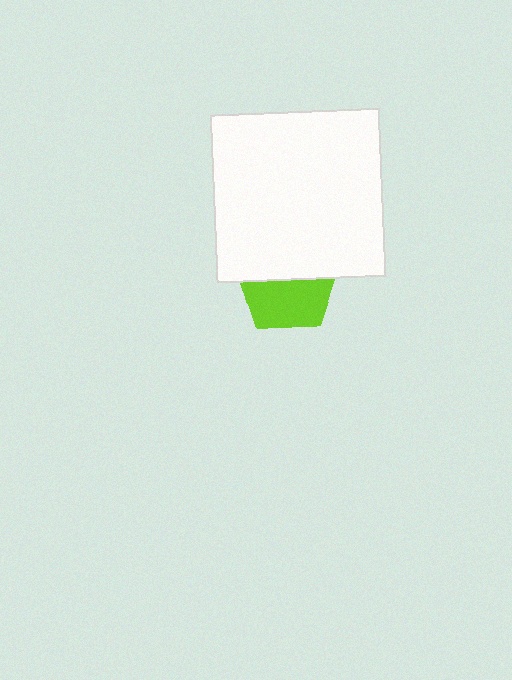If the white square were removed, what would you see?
You would see the complete lime pentagon.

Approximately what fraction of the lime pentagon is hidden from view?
Roughly 47% of the lime pentagon is hidden behind the white square.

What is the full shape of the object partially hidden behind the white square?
The partially hidden object is a lime pentagon.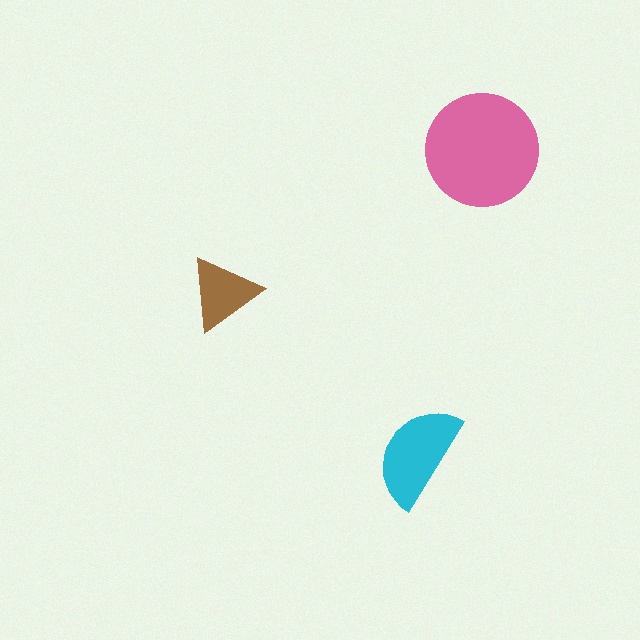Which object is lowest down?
The cyan semicircle is bottommost.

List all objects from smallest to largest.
The brown triangle, the cyan semicircle, the pink circle.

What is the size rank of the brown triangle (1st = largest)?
3rd.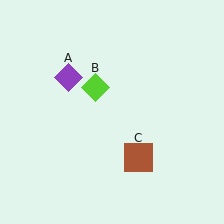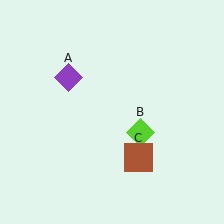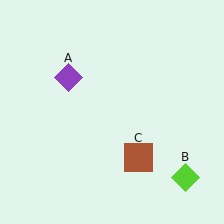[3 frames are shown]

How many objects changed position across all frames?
1 object changed position: lime diamond (object B).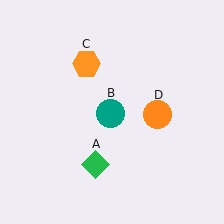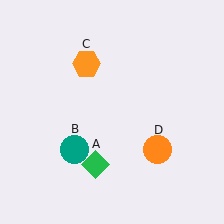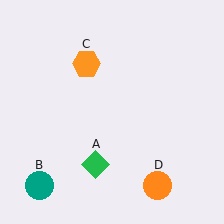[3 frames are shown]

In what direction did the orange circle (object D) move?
The orange circle (object D) moved down.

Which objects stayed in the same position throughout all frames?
Green diamond (object A) and orange hexagon (object C) remained stationary.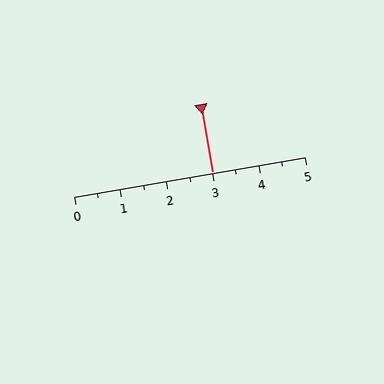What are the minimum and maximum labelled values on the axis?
The axis runs from 0 to 5.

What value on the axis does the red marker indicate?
The marker indicates approximately 3.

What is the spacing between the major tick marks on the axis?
The major ticks are spaced 1 apart.